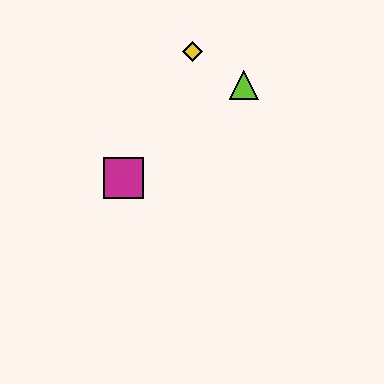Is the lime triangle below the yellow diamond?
Yes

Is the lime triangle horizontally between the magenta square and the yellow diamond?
No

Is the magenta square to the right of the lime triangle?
No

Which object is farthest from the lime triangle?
The magenta square is farthest from the lime triangle.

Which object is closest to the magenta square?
The yellow diamond is closest to the magenta square.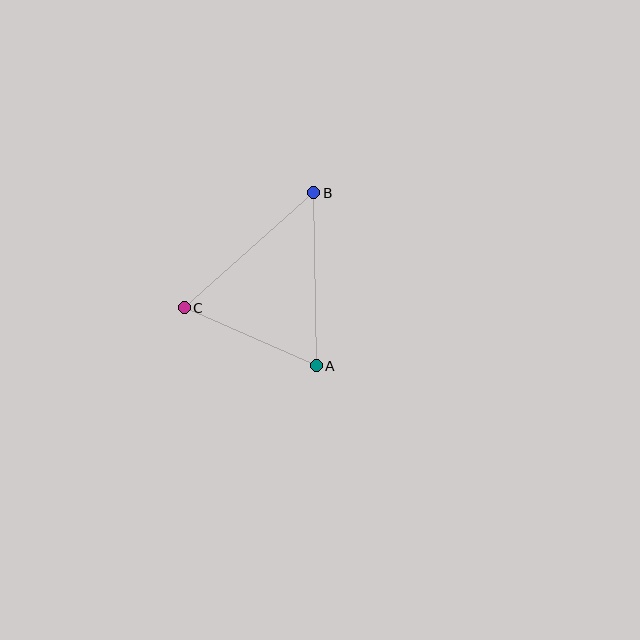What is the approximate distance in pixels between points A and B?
The distance between A and B is approximately 173 pixels.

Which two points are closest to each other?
Points A and C are closest to each other.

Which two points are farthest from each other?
Points B and C are farthest from each other.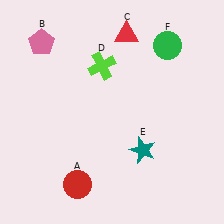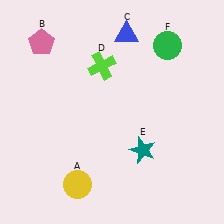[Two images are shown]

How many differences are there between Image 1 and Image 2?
There are 2 differences between the two images.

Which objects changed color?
A changed from red to yellow. C changed from red to blue.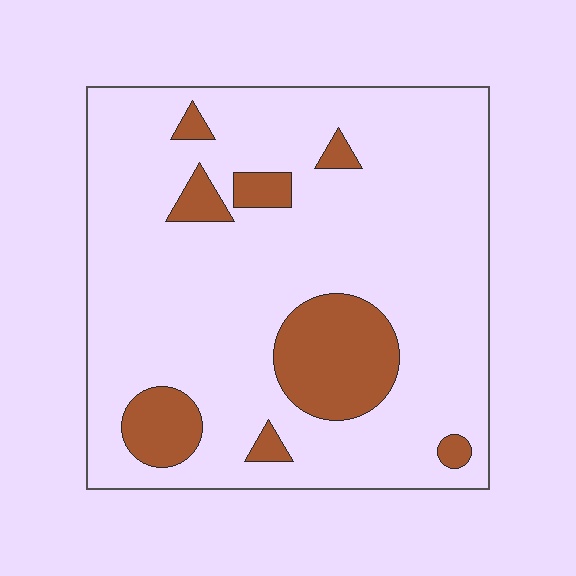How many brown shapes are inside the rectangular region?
8.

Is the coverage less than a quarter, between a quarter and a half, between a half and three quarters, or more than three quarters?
Less than a quarter.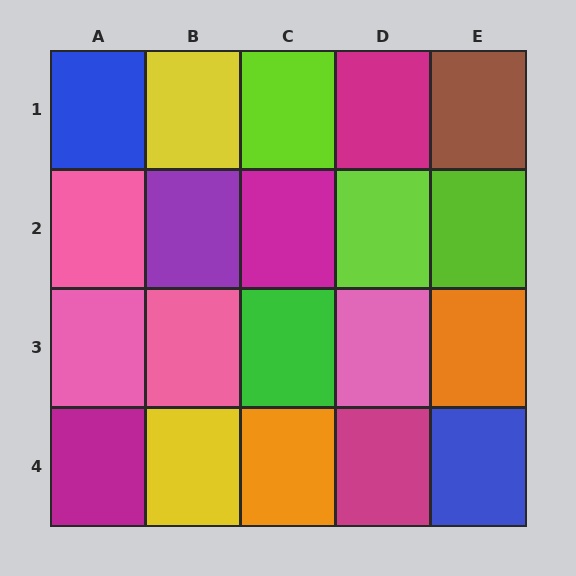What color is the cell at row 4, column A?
Magenta.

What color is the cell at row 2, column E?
Lime.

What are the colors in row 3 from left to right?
Pink, pink, green, pink, orange.